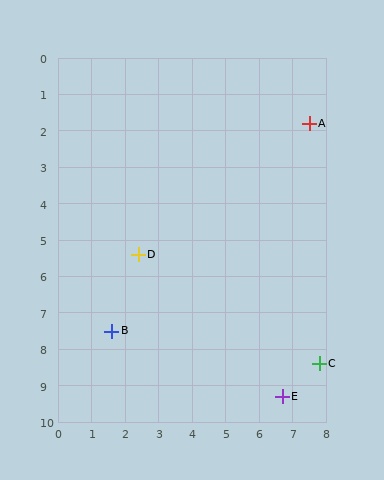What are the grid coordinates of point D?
Point D is at approximately (2.4, 5.4).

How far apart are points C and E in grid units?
Points C and E are about 1.4 grid units apart.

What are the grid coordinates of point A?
Point A is at approximately (7.5, 1.8).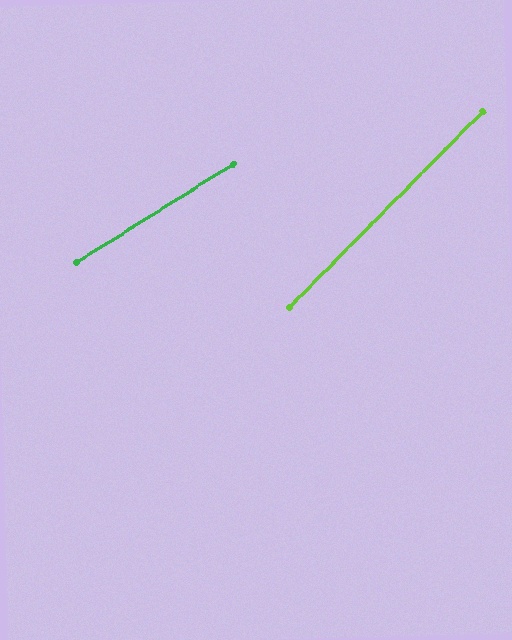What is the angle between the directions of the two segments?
Approximately 13 degrees.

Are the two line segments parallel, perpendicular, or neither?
Neither parallel nor perpendicular — they differ by about 13°.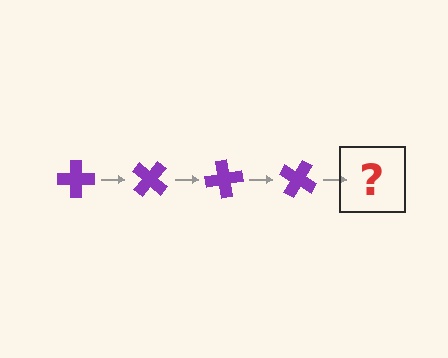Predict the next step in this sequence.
The next step is a purple cross rotated 160 degrees.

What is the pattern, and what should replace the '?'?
The pattern is that the cross rotates 40 degrees each step. The '?' should be a purple cross rotated 160 degrees.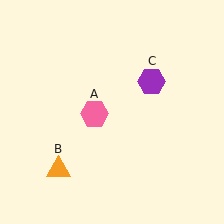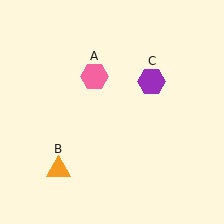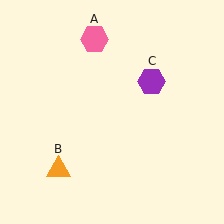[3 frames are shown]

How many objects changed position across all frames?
1 object changed position: pink hexagon (object A).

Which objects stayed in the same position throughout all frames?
Orange triangle (object B) and purple hexagon (object C) remained stationary.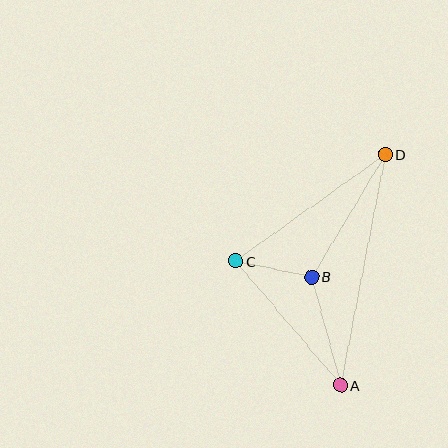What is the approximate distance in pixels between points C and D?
The distance between C and D is approximately 184 pixels.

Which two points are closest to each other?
Points B and C are closest to each other.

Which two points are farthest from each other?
Points A and D are farthest from each other.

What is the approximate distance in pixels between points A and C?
The distance between A and C is approximately 163 pixels.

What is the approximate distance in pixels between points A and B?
The distance between A and B is approximately 112 pixels.